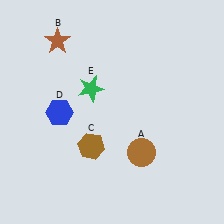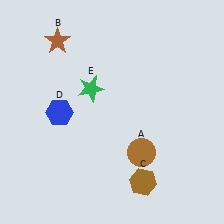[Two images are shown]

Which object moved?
The brown hexagon (C) moved right.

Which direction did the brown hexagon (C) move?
The brown hexagon (C) moved right.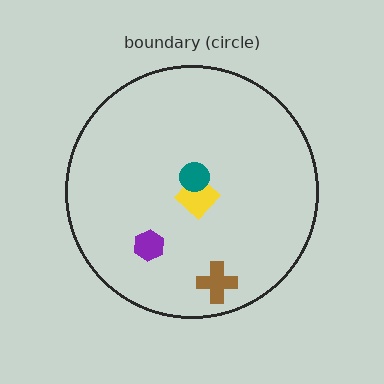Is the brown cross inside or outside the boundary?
Inside.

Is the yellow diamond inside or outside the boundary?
Inside.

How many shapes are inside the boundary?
4 inside, 0 outside.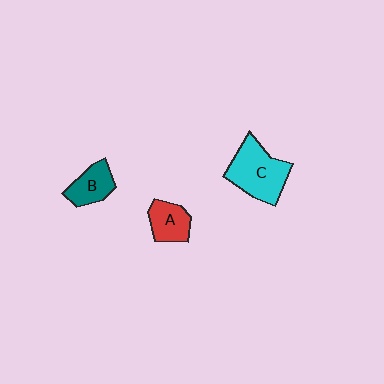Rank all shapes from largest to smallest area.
From largest to smallest: C (cyan), B (teal), A (red).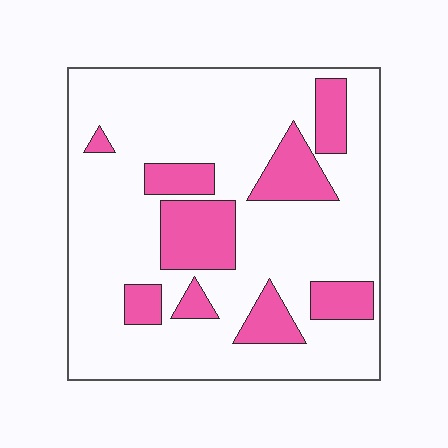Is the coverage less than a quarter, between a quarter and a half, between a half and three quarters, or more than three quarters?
Less than a quarter.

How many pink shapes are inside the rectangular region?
9.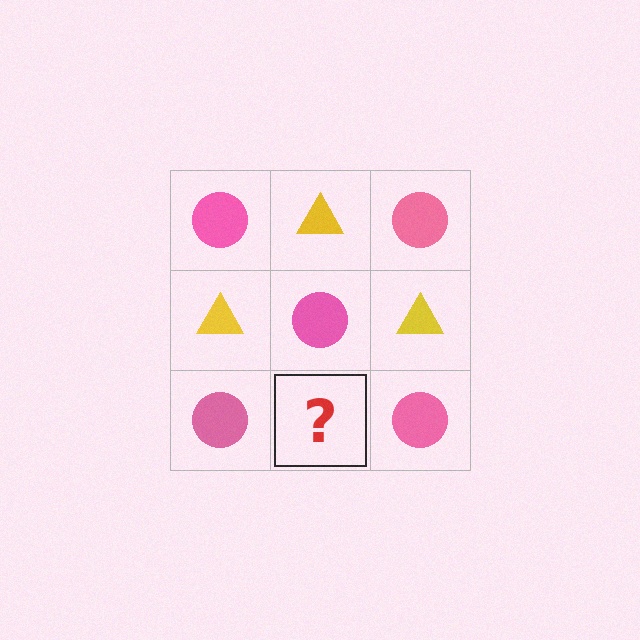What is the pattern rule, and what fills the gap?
The rule is that it alternates pink circle and yellow triangle in a checkerboard pattern. The gap should be filled with a yellow triangle.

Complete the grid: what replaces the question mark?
The question mark should be replaced with a yellow triangle.